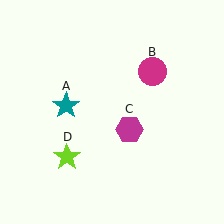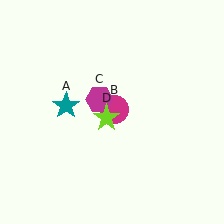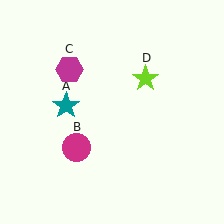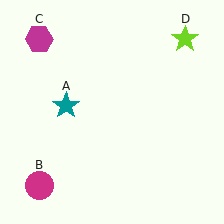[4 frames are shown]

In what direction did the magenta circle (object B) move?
The magenta circle (object B) moved down and to the left.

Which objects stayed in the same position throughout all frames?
Teal star (object A) remained stationary.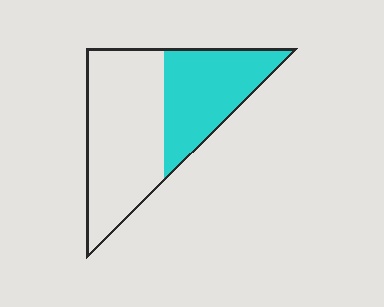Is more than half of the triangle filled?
No.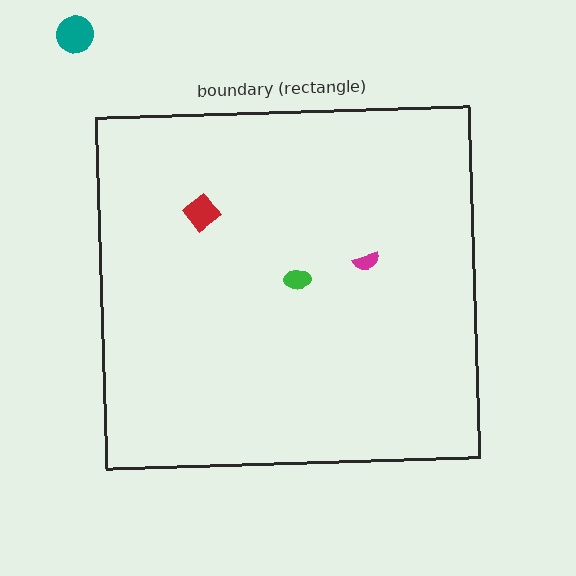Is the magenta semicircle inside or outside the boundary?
Inside.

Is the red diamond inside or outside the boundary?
Inside.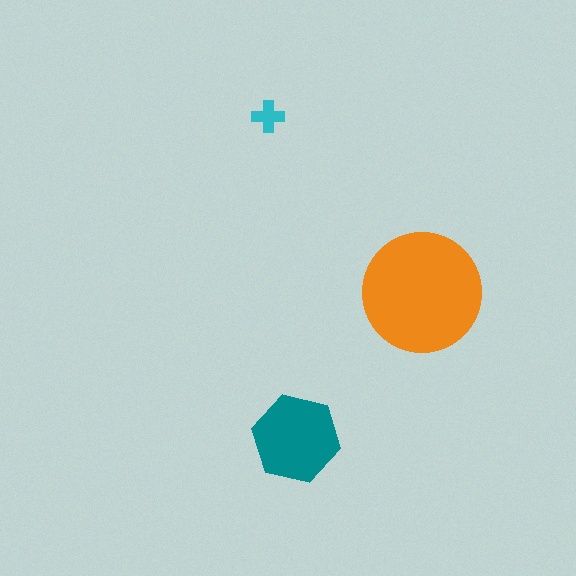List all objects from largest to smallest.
The orange circle, the teal hexagon, the cyan cross.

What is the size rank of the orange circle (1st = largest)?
1st.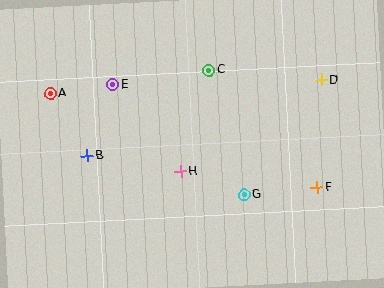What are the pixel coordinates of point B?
Point B is at (87, 156).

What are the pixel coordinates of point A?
Point A is at (50, 93).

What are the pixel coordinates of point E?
Point E is at (112, 85).